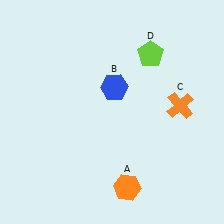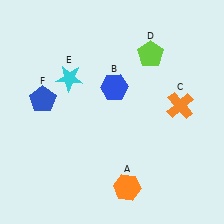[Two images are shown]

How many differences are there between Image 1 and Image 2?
There are 2 differences between the two images.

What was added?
A cyan star (E), a blue pentagon (F) were added in Image 2.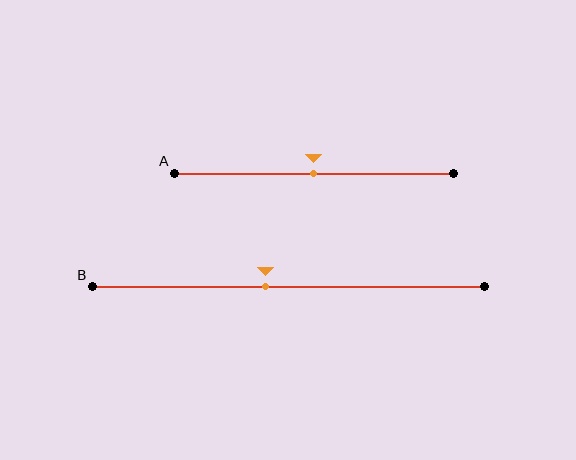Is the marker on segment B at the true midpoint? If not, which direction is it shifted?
No, the marker on segment B is shifted to the left by about 6% of the segment length.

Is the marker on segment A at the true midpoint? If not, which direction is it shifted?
Yes, the marker on segment A is at the true midpoint.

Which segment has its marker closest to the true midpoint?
Segment A has its marker closest to the true midpoint.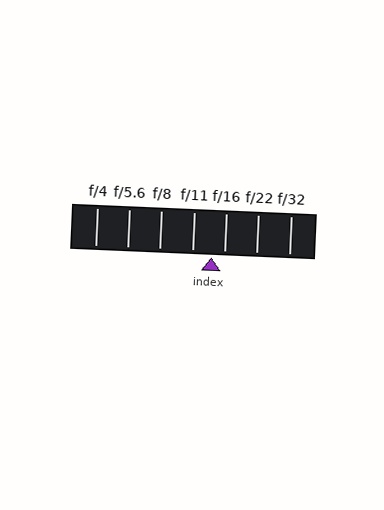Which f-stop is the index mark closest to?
The index mark is closest to f/16.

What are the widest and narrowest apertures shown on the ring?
The widest aperture shown is f/4 and the narrowest is f/32.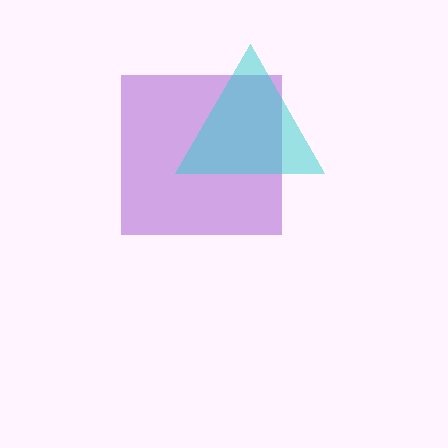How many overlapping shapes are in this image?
There are 2 overlapping shapes in the image.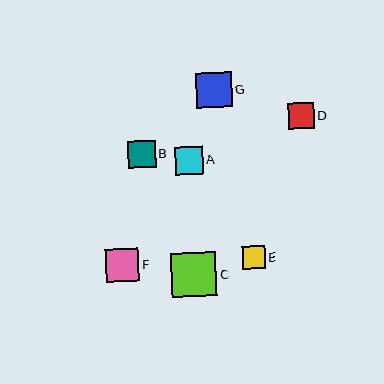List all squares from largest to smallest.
From largest to smallest: C, G, F, A, B, D, E.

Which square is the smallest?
Square E is the smallest with a size of approximately 23 pixels.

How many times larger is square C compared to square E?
Square C is approximately 1.9 times the size of square E.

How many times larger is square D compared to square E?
Square D is approximately 1.1 times the size of square E.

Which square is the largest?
Square C is the largest with a size of approximately 45 pixels.